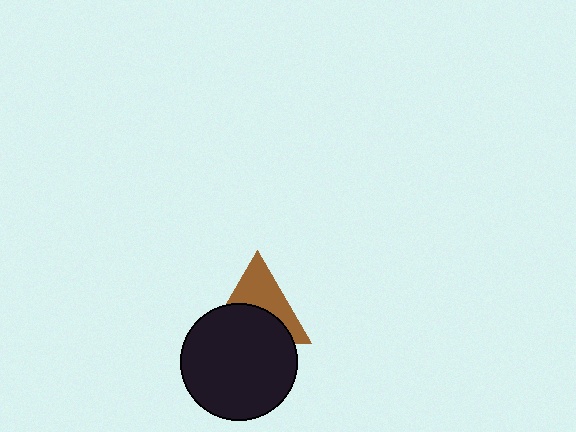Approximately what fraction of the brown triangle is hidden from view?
Roughly 51% of the brown triangle is hidden behind the black circle.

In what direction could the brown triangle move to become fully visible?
The brown triangle could move up. That would shift it out from behind the black circle entirely.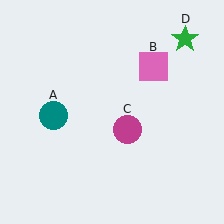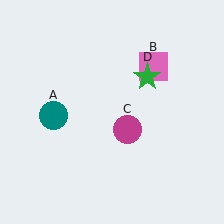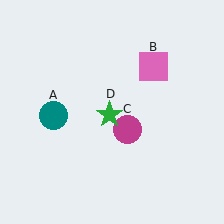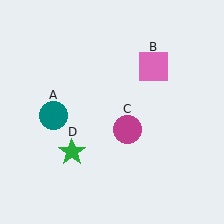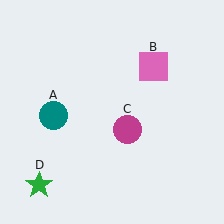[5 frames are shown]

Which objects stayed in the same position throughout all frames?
Teal circle (object A) and pink square (object B) and magenta circle (object C) remained stationary.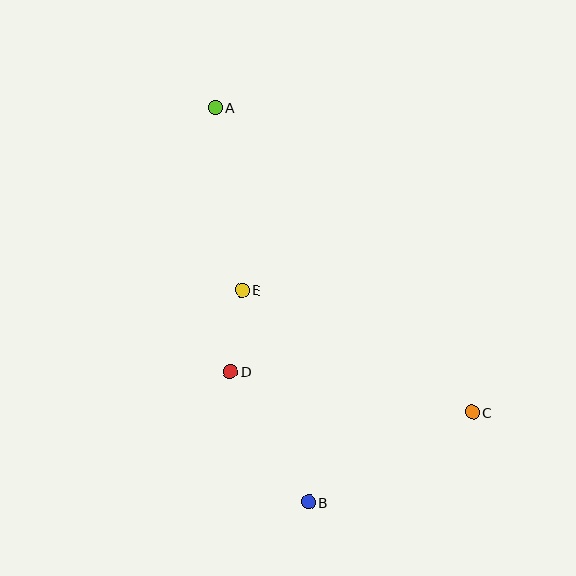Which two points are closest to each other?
Points D and E are closest to each other.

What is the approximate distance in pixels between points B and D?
The distance between B and D is approximately 152 pixels.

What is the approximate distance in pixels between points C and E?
The distance between C and E is approximately 261 pixels.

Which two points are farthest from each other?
Points A and B are farthest from each other.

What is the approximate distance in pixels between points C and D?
The distance between C and D is approximately 245 pixels.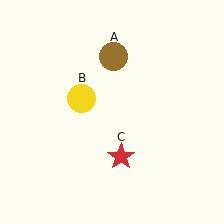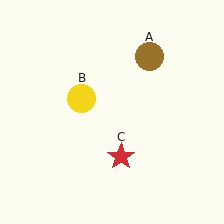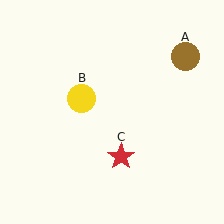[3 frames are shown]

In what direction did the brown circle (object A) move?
The brown circle (object A) moved right.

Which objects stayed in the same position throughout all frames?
Yellow circle (object B) and red star (object C) remained stationary.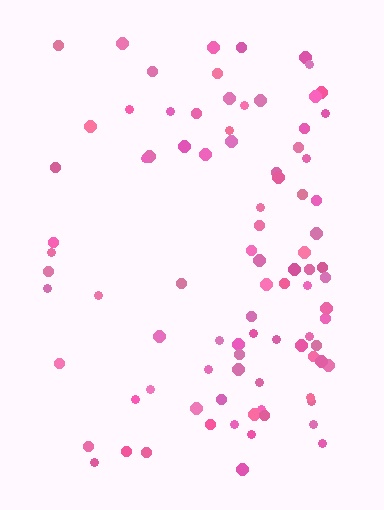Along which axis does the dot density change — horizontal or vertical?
Horizontal.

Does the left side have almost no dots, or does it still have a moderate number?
Still a moderate number, just noticeably fewer than the right.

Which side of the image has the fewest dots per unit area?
The left.